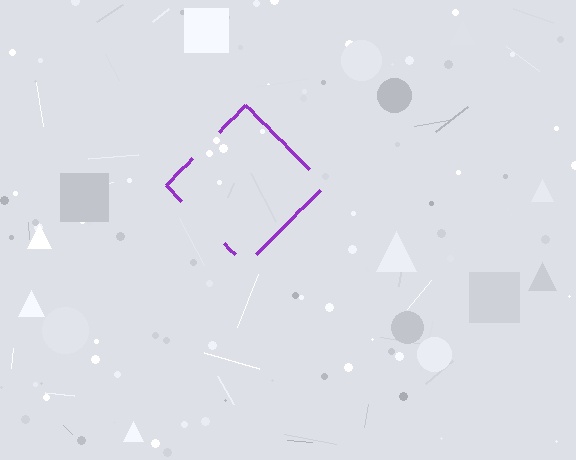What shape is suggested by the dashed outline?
The dashed outline suggests a diamond.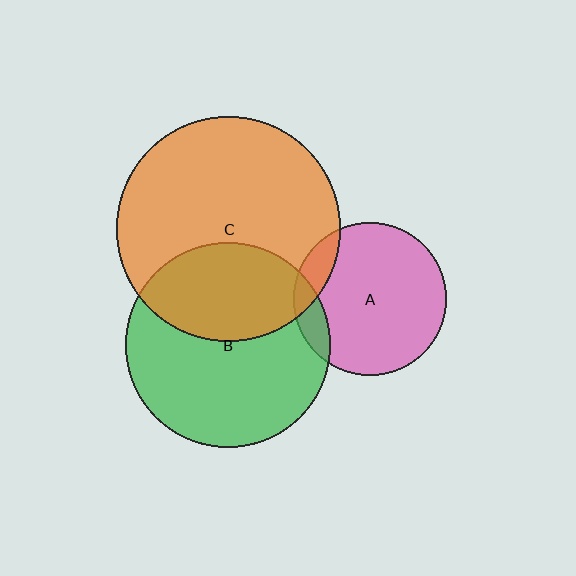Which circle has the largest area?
Circle C (orange).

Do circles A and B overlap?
Yes.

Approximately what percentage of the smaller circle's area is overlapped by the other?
Approximately 10%.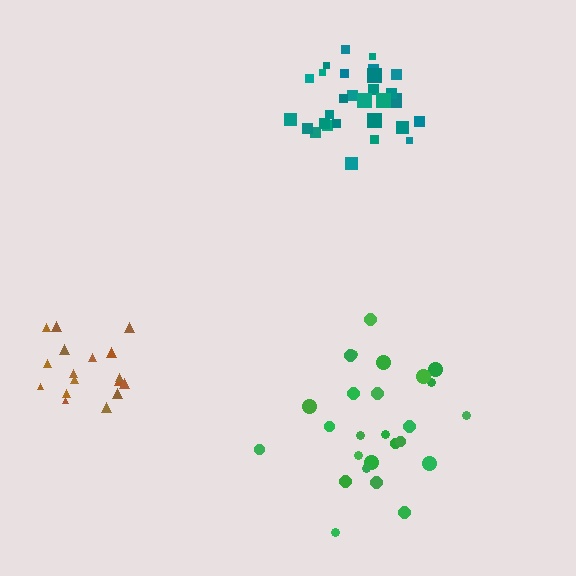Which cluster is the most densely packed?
Teal.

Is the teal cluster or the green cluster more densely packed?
Teal.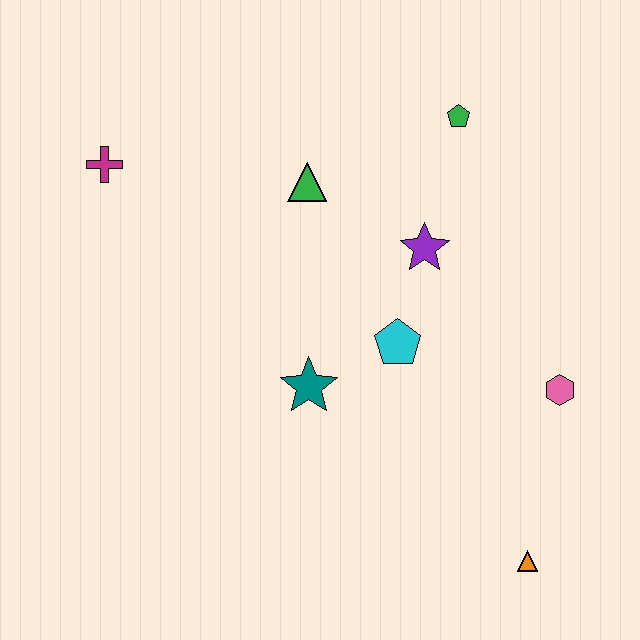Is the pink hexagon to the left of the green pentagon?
No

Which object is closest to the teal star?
The cyan pentagon is closest to the teal star.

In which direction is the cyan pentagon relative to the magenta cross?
The cyan pentagon is to the right of the magenta cross.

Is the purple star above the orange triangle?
Yes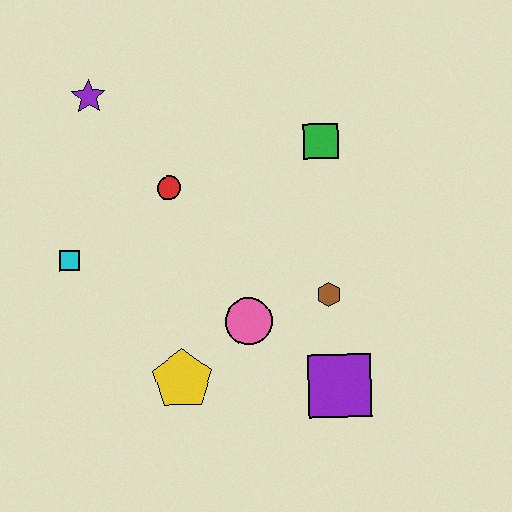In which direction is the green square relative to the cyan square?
The green square is to the right of the cyan square.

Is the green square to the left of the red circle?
No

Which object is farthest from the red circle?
The purple square is farthest from the red circle.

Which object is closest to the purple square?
The brown hexagon is closest to the purple square.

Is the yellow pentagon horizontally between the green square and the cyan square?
Yes